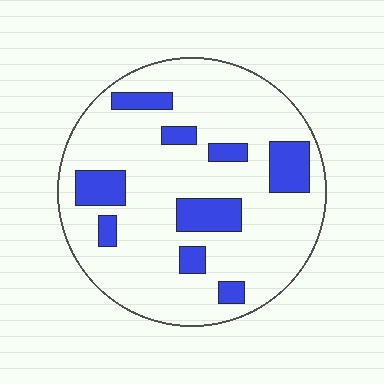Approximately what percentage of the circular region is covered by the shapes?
Approximately 20%.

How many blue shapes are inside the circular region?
9.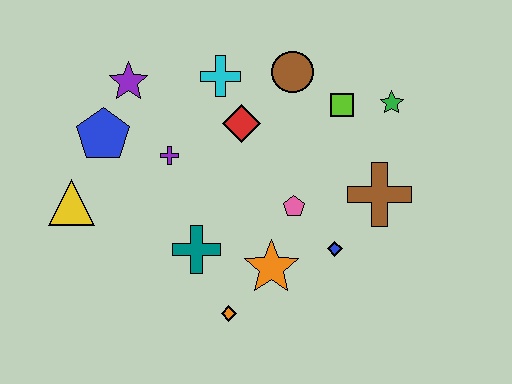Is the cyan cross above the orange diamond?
Yes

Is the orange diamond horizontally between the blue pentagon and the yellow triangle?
No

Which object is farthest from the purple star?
The brown cross is farthest from the purple star.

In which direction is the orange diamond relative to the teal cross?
The orange diamond is below the teal cross.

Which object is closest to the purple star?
The blue pentagon is closest to the purple star.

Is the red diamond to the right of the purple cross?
Yes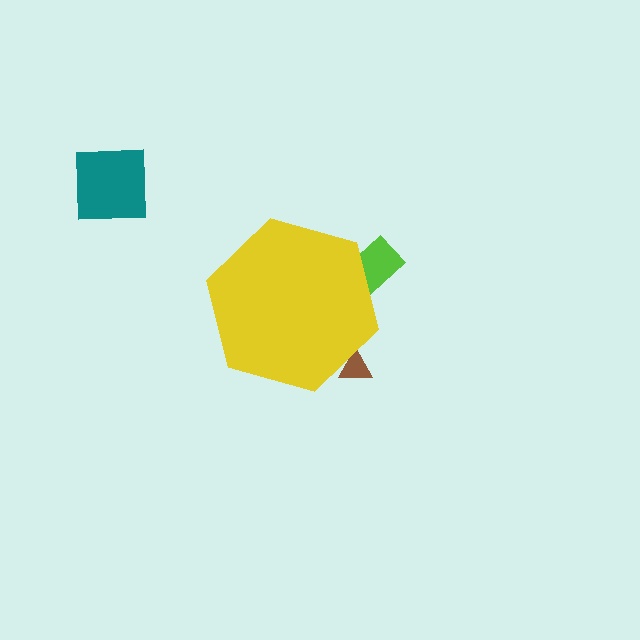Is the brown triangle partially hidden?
Yes, the brown triangle is partially hidden behind the yellow hexagon.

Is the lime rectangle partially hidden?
Yes, the lime rectangle is partially hidden behind the yellow hexagon.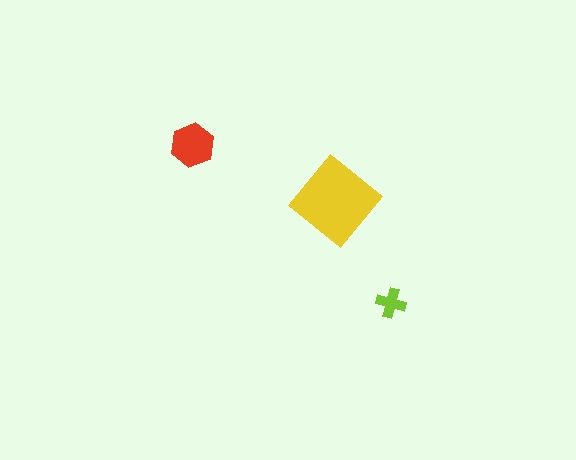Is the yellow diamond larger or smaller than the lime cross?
Larger.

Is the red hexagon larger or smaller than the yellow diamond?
Smaller.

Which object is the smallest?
The lime cross.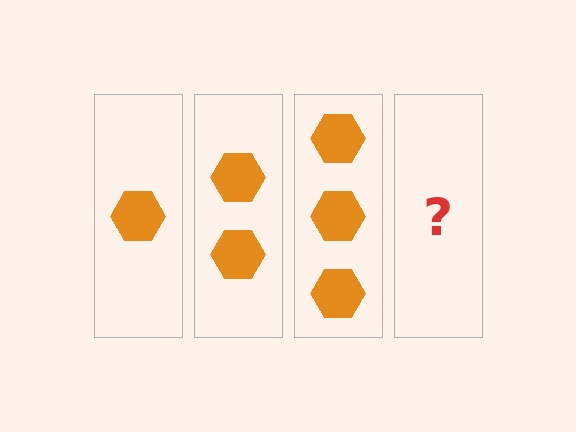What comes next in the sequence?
The next element should be 4 hexagons.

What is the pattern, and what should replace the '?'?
The pattern is that each step adds one more hexagon. The '?' should be 4 hexagons.